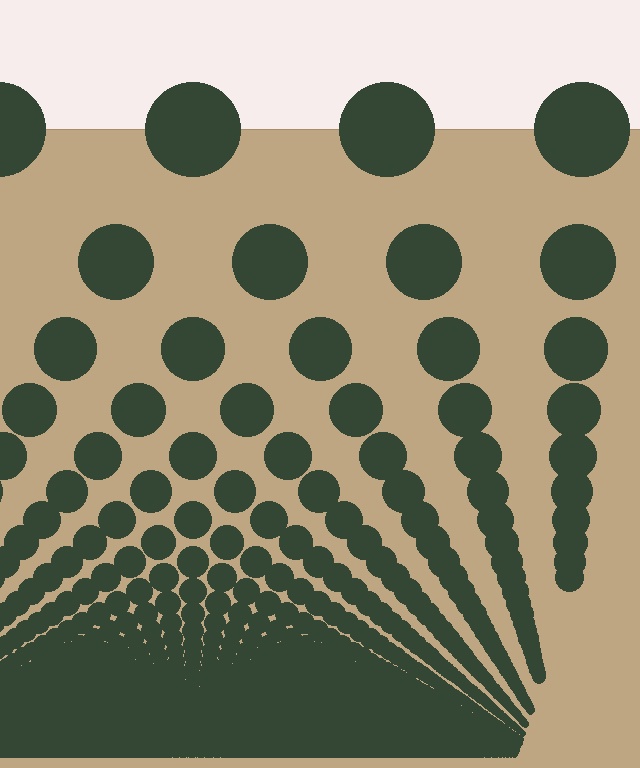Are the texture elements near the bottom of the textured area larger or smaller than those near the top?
Smaller. The gradient is inverted — elements near the bottom are smaller and denser.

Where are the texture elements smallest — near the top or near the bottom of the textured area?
Near the bottom.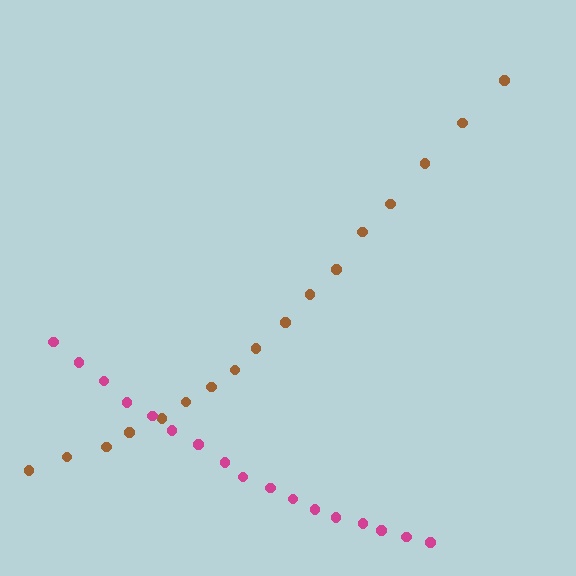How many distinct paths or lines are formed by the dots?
There are 2 distinct paths.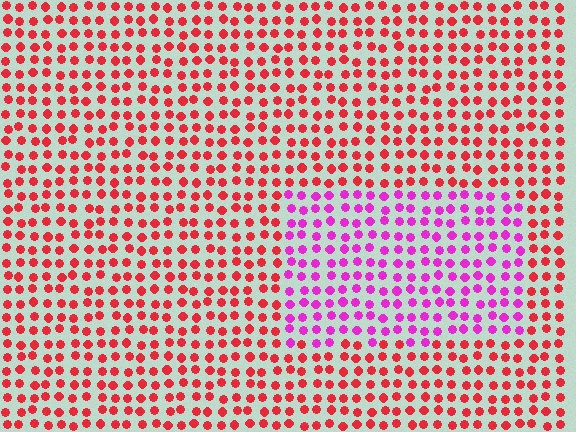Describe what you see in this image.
The image is filled with small red elements in a uniform arrangement. A rectangle-shaped region is visible where the elements are tinted to a slightly different hue, forming a subtle color boundary.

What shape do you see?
I see a rectangle.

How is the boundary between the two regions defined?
The boundary is defined purely by a slight shift in hue (about 48 degrees). Spacing, size, and orientation are identical on both sides.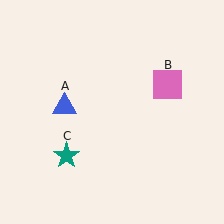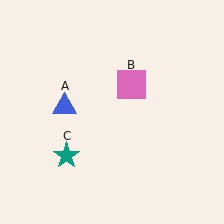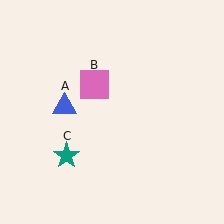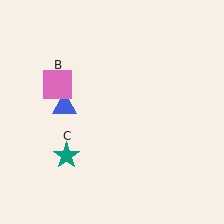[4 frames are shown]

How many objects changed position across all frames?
1 object changed position: pink square (object B).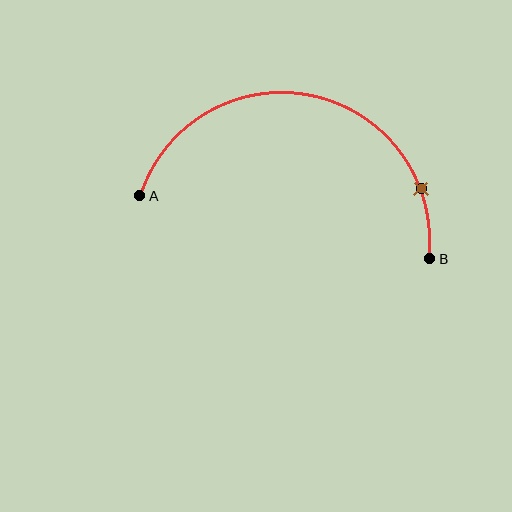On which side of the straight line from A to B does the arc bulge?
The arc bulges above the straight line connecting A and B.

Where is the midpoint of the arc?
The arc midpoint is the point on the curve farthest from the straight line joining A and B. It sits above that line.